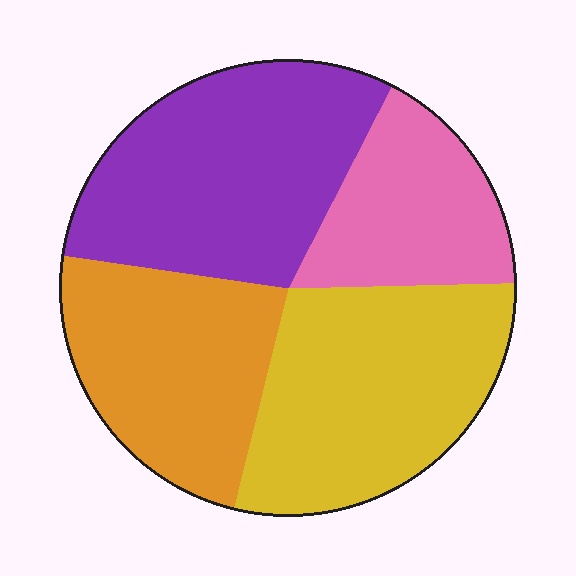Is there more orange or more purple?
Purple.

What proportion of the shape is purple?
Purple covers roughly 30% of the shape.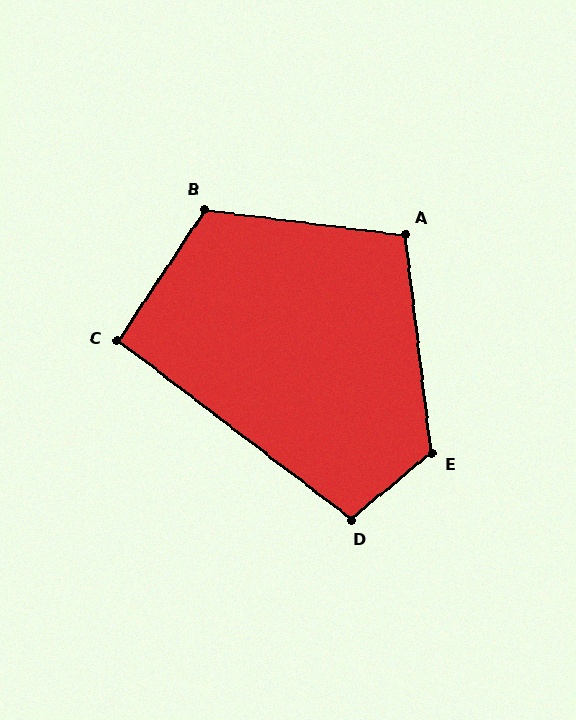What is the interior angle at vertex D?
Approximately 103 degrees (obtuse).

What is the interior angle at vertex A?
Approximately 104 degrees (obtuse).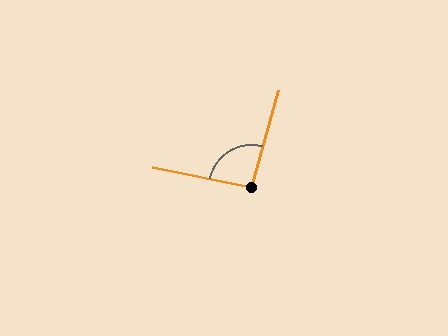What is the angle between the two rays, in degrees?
Approximately 94 degrees.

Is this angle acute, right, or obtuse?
It is approximately a right angle.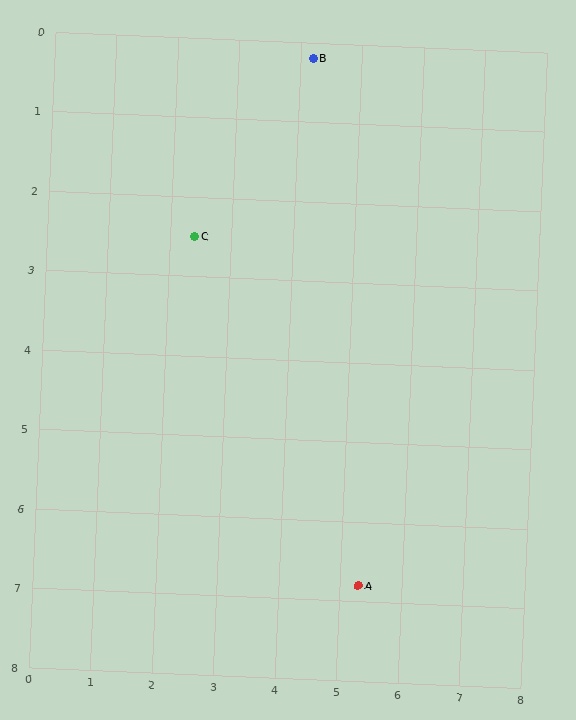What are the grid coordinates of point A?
Point A is at approximately (5.3, 6.8).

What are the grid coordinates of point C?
Point C is at approximately (2.4, 2.5).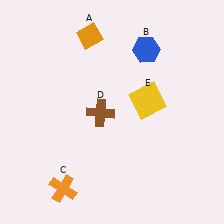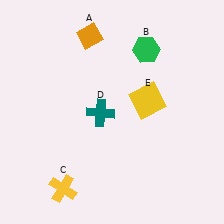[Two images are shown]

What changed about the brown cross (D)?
In Image 1, D is brown. In Image 2, it changed to teal.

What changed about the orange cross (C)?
In Image 1, C is orange. In Image 2, it changed to yellow.